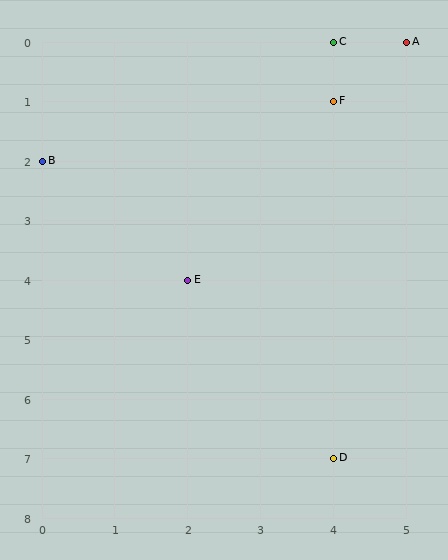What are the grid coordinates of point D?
Point D is at grid coordinates (4, 7).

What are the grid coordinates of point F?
Point F is at grid coordinates (4, 1).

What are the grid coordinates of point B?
Point B is at grid coordinates (0, 2).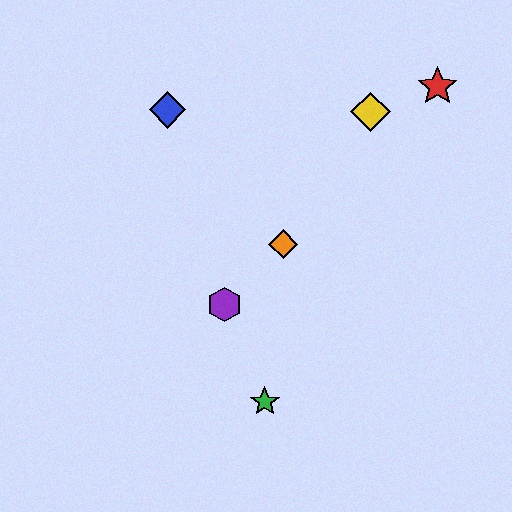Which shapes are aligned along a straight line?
The red star, the purple hexagon, the orange diamond are aligned along a straight line.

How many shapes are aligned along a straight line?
3 shapes (the red star, the purple hexagon, the orange diamond) are aligned along a straight line.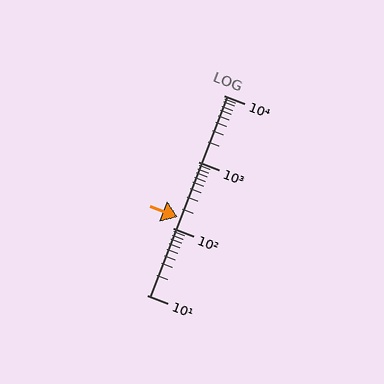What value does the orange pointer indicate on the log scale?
The pointer indicates approximately 150.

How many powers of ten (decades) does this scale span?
The scale spans 3 decades, from 10 to 10000.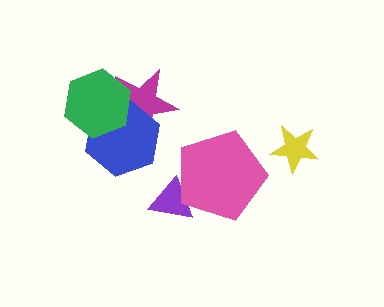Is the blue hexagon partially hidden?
Yes, it is partially covered by another shape.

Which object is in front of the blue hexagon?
The green hexagon is in front of the blue hexagon.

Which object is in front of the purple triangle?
The pink pentagon is in front of the purple triangle.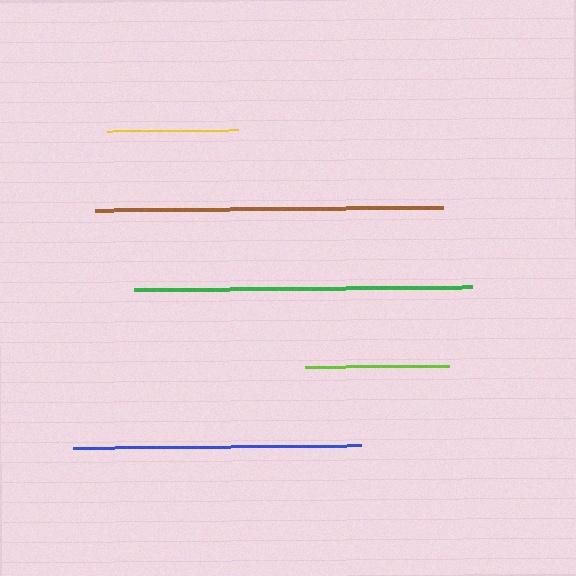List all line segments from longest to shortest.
From longest to shortest: brown, green, blue, lime, yellow.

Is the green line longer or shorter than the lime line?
The green line is longer than the lime line.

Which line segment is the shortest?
The yellow line is the shortest at approximately 131 pixels.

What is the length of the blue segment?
The blue segment is approximately 288 pixels long.